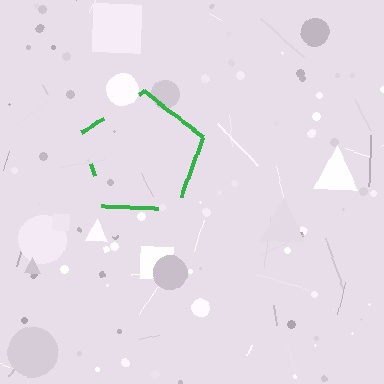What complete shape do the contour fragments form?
The contour fragments form a pentagon.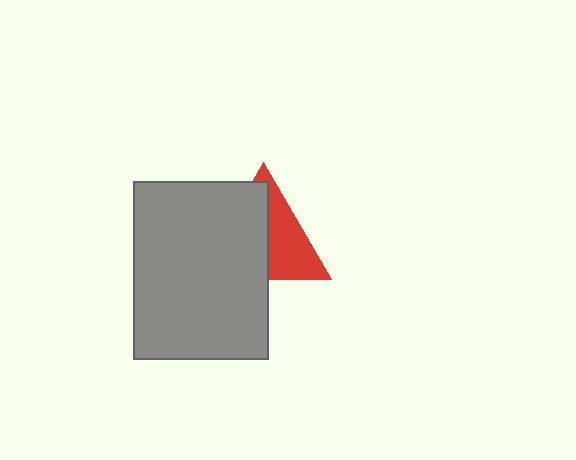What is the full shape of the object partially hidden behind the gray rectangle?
The partially hidden object is a red triangle.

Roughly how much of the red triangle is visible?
A small part of it is visible (roughly 44%).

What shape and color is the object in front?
The object in front is a gray rectangle.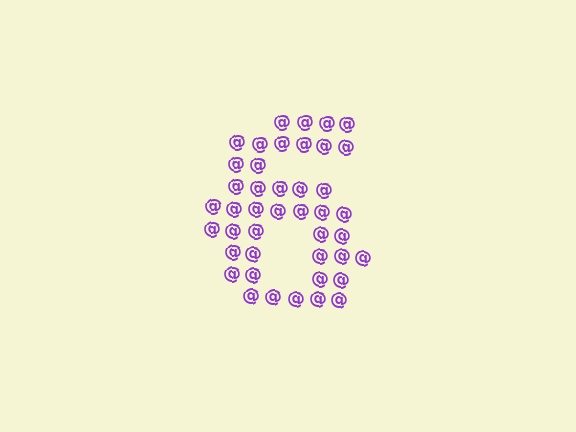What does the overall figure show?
The overall figure shows the digit 6.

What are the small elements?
The small elements are at signs.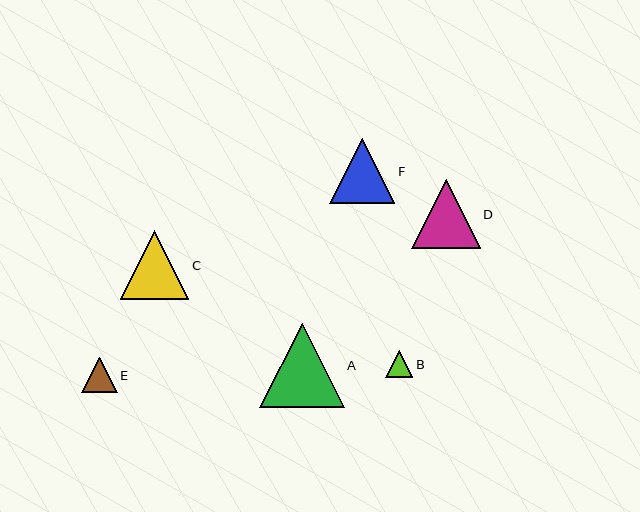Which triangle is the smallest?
Triangle B is the smallest with a size of approximately 27 pixels.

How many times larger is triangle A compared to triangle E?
Triangle A is approximately 2.4 times the size of triangle E.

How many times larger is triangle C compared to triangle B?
Triangle C is approximately 2.5 times the size of triangle B.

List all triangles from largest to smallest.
From largest to smallest: A, D, C, F, E, B.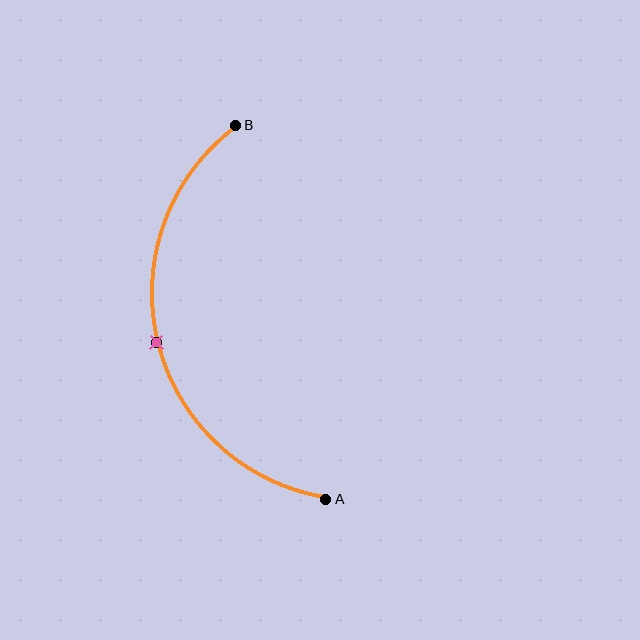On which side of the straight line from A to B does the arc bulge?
The arc bulges to the left of the straight line connecting A and B.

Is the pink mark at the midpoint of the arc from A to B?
Yes. The pink mark lies on the arc at equal arc-length from both A and B — it is the arc midpoint.